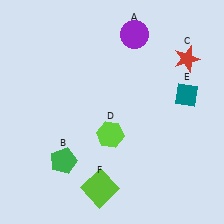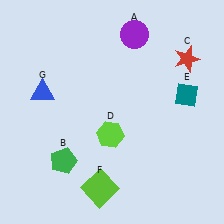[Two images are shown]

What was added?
A blue triangle (G) was added in Image 2.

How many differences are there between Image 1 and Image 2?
There is 1 difference between the two images.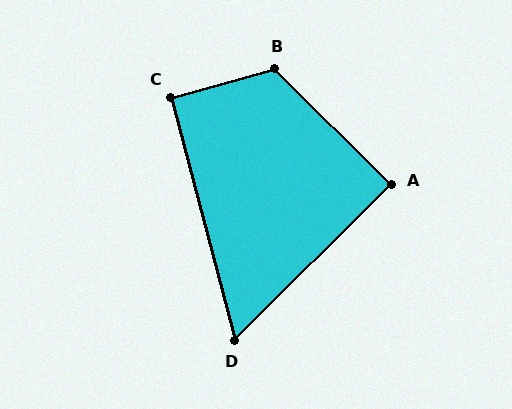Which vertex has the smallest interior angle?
D, at approximately 60 degrees.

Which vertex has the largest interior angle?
B, at approximately 120 degrees.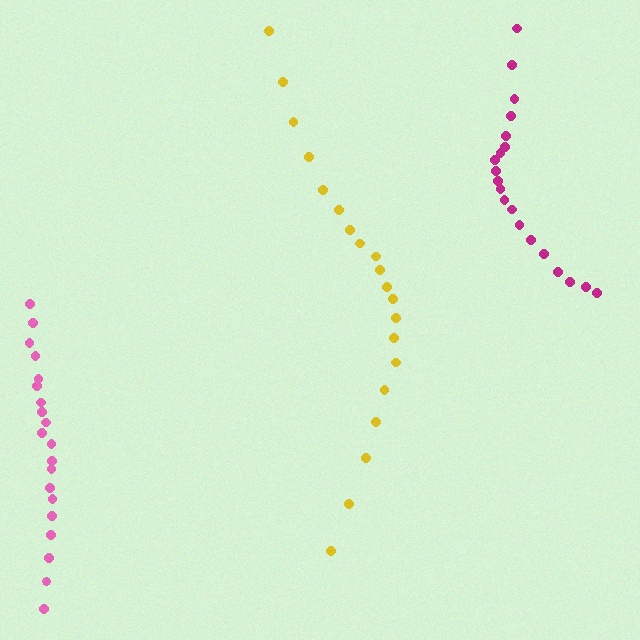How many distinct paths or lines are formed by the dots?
There are 3 distinct paths.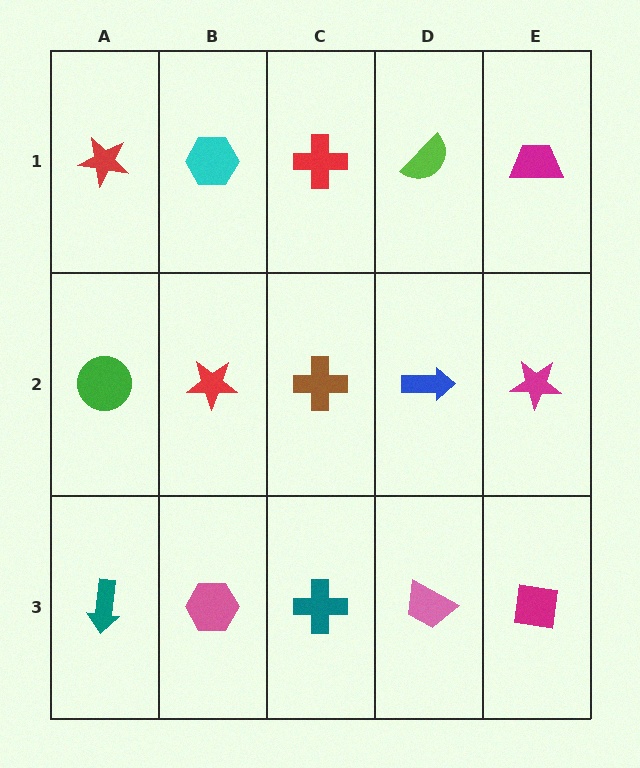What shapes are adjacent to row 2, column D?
A lime semicircle (row 1, column D), a pink trapezoid (row 3, column D), a brown cross (row 2, column C), a magenta star (row 2, column E).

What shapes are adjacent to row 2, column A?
A red star (row 1, column A), a teal arrow (row 3, column A), a red star (row 2, column B).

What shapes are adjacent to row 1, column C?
A brown cross (row 2, column C), a cyan hexagon (row 1, column B), a lime semicircle (row 1, column D).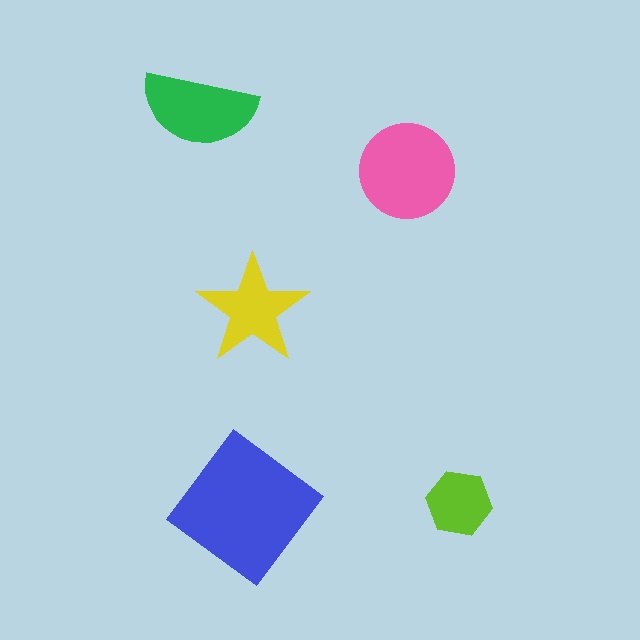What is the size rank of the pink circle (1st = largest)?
2nd.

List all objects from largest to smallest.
The blue diamond, the pink circle, the green semicircle, the yellow star, the lime hexagon.